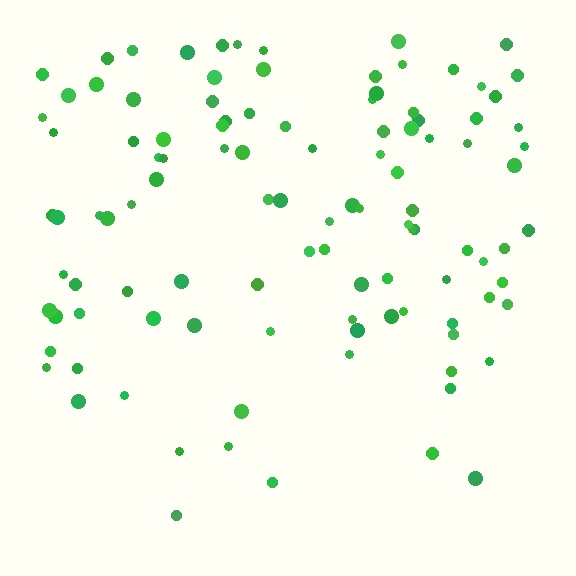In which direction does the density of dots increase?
From bottom to top, with the top side densest.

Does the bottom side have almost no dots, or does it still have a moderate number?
Still a moderate number, just noticeably fewer than the top.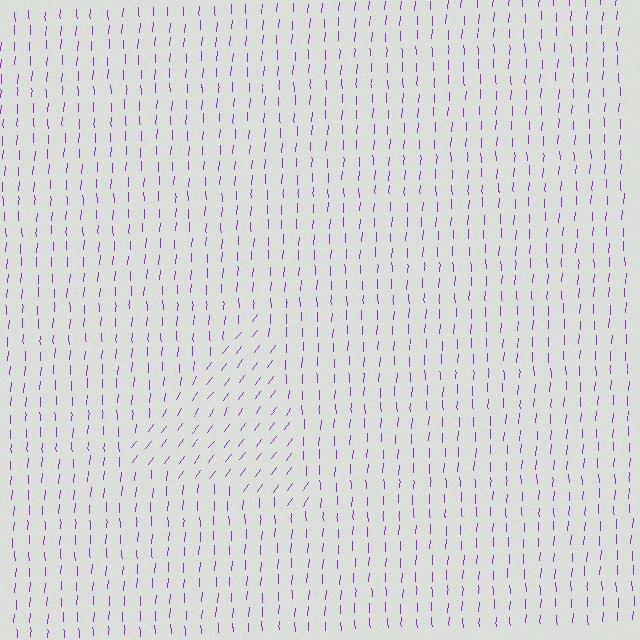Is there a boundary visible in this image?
Yes, there is a texture boundary formed by a change in line orientation.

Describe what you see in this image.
The image is filled with small purple line segments. A triangle region in the image has lines oriented differently from the surrounding lines, creating a visible texture boundary.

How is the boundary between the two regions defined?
The boundary is defined purely by a change in line orientation (approximately 33 degrees difference). All lines are the same color and thickness.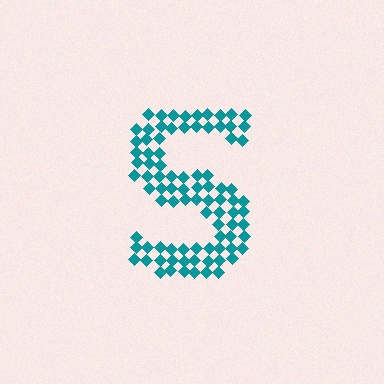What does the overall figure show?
The overall figure shows the letter S.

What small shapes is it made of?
It is made of small diamonds.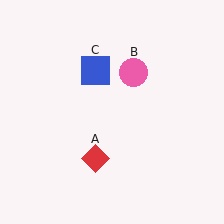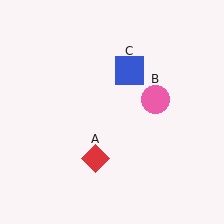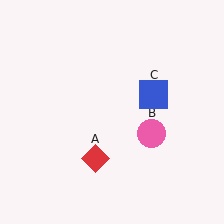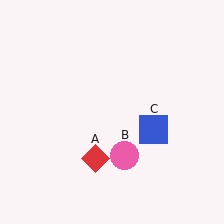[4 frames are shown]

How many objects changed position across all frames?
2 objects changed position: pink circle (object B), blue square (object C).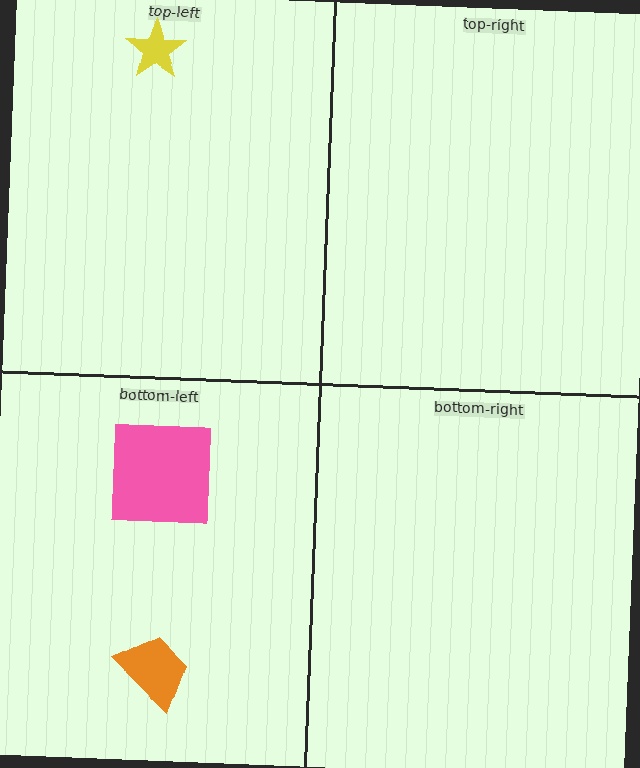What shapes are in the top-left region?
The yellow star.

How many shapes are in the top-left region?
1.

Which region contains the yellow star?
The top-left region.